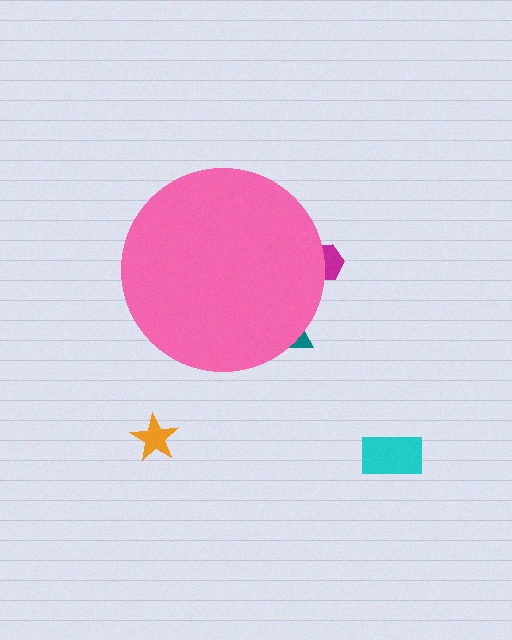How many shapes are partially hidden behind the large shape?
2 shapes are partially hidden.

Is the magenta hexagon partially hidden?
Yes, the magenta hexagon is partially hidden behind the pink circle.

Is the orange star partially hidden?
No, the orange star is fully visible.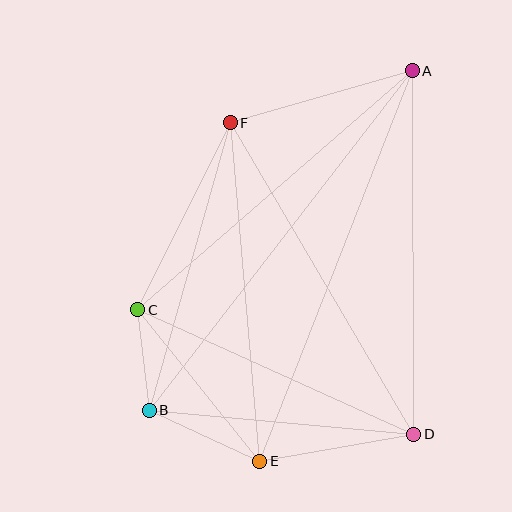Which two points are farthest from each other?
Points A and B are farthest from each other.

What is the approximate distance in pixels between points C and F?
The distance between C and F is approximately 209 pixels.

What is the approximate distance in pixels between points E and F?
The distance between E and F is approximately 340 pixels.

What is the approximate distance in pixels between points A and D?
The distance between A and D is approximately 363 pixels.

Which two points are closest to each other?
Points B and C are closest to each other.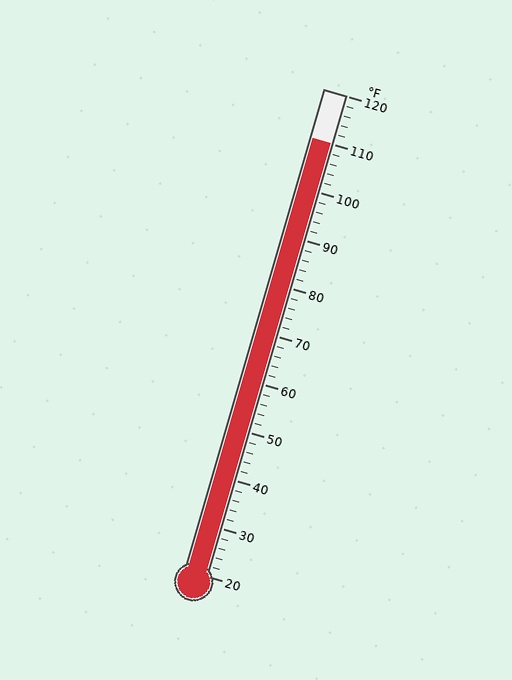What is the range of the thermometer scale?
The thermometer scale ranges from 20°F to 120°F.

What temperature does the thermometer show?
The thermometer shows approximately 110°F.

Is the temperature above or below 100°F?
The temperature is above 100°F.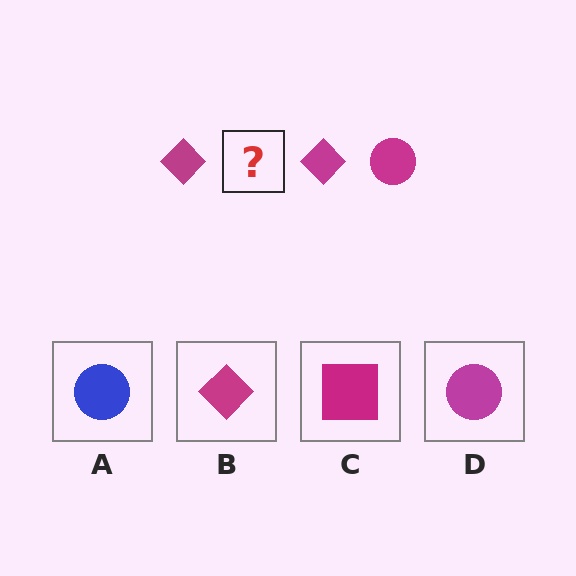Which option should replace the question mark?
Option D.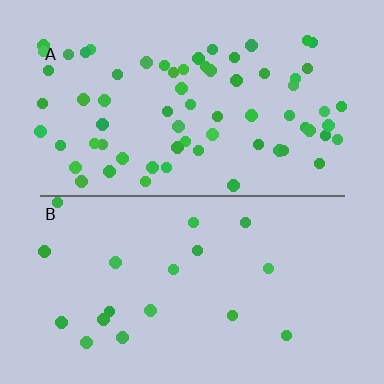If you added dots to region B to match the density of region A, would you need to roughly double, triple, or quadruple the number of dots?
Approximately quadruple.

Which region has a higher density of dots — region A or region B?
A (the top).